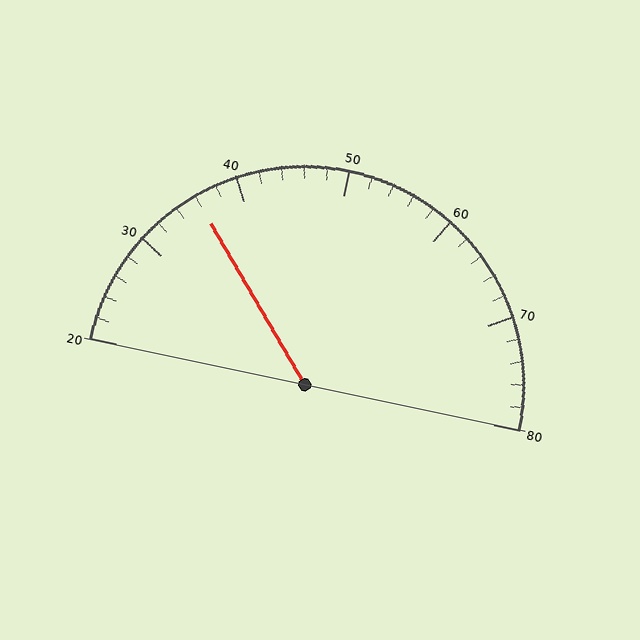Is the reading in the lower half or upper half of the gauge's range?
The reading is in the lower half of the range (20 to 80).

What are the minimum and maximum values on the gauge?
The gauge ranges from 20 to 80.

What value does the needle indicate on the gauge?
The needle indicates approximately 36.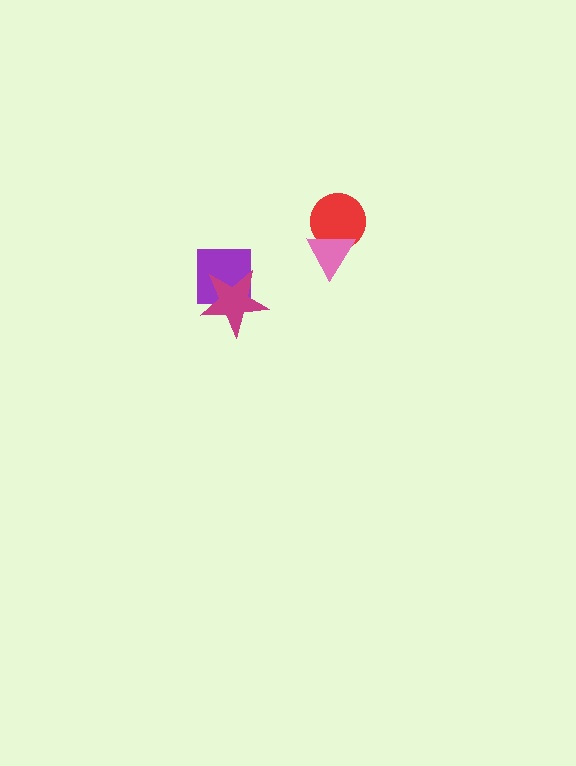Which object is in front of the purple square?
The magenta star is in front of the purple square.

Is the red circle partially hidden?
Yes, it is partially covered by another shape.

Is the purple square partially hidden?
Yes, it is partially covered by another shape.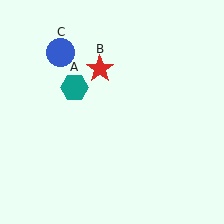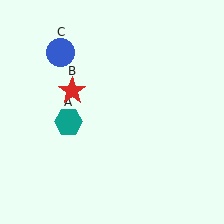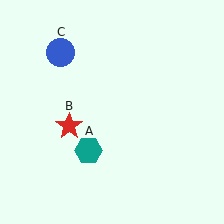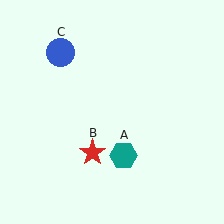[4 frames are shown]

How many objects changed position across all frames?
2 objects changed position: teal hexagon (object A), red star (object B).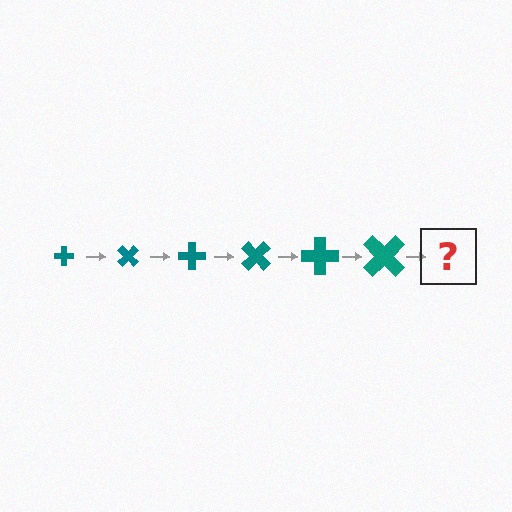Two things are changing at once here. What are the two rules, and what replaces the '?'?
The two rules are that the cross grows larger each step and it rotates 45 degrees each step. The '?' should be a cross, larger than the previous one and rotated 270 degrees from the start.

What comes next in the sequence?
The next element should be a cross, larger than the previous one and rotated 270 degrees from the start.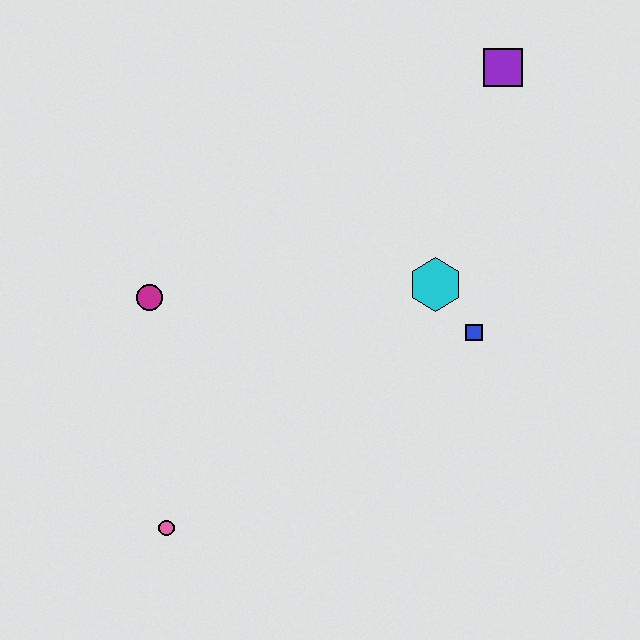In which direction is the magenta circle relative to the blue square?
The magenta circle is to the left of the blue square.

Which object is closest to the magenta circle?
The pink circle is closest to the magenta circle.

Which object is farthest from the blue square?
The pink circle is farthest from the blue square.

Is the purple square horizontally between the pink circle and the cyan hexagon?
No